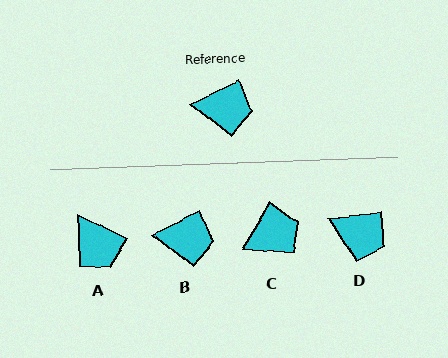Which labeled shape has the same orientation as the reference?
B.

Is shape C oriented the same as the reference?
No, it is off by about 33 degrees.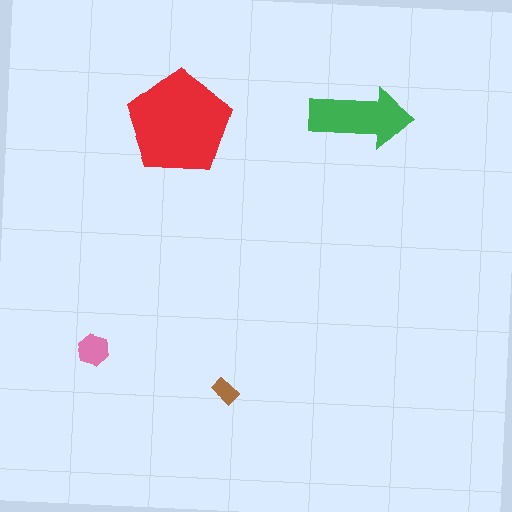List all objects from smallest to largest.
The brown rectangle, the pink hexagon, the green arrow, the red pentagon.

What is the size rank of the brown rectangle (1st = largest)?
4th.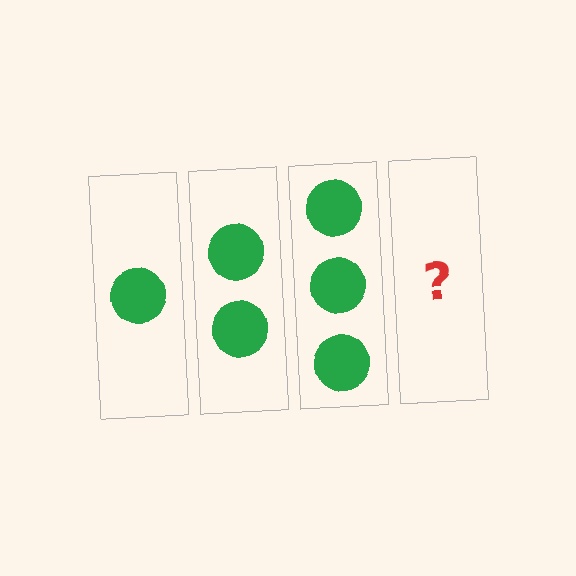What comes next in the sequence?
The next element should be 4 circles.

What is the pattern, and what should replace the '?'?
The pattern is that each step adds one more circle. The '?' should be 4 circles.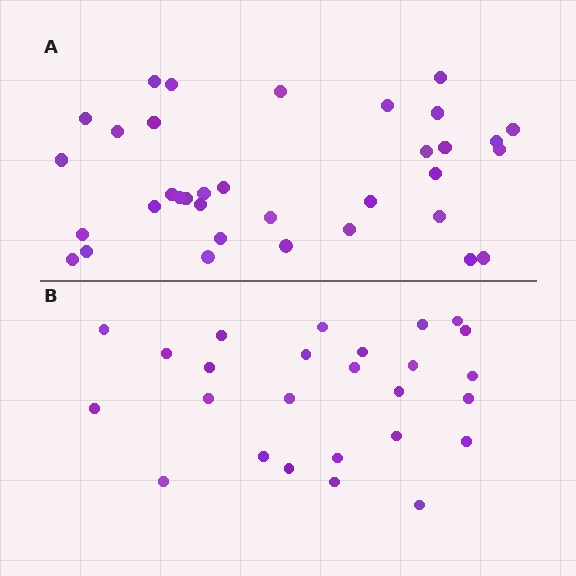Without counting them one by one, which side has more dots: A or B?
Region A (the top region) has more dots.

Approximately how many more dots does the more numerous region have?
Region A has roughly 8 or so more dots than region B.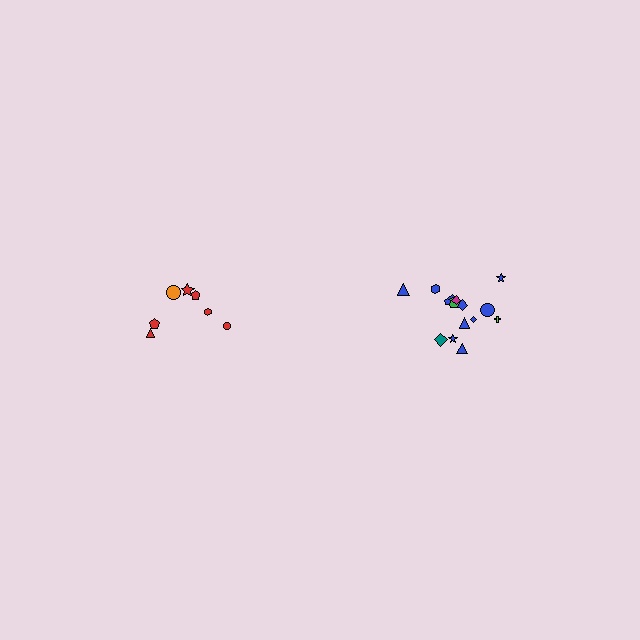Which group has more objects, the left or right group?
The right group.